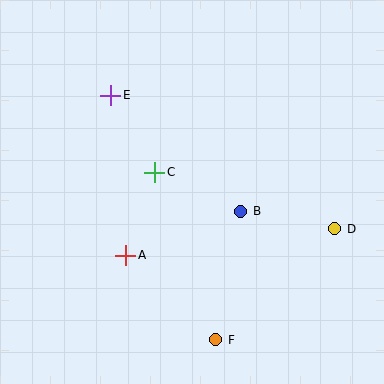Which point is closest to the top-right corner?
Point D is closest to the top-right corner.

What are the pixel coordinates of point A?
Point A is at (126, 255).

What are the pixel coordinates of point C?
Point C is at (155, 172).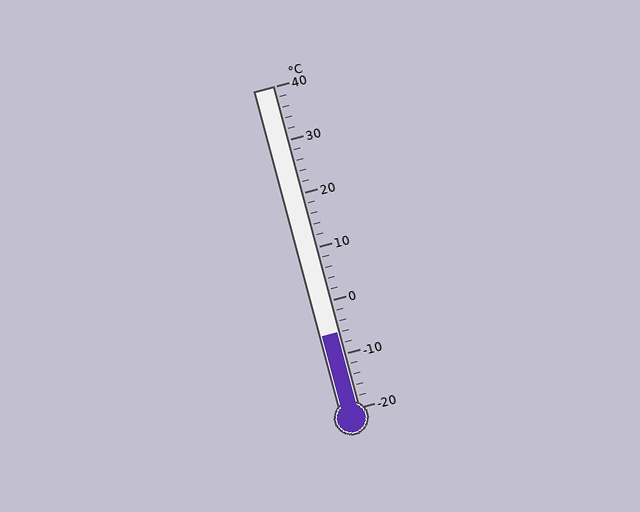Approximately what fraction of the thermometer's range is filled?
The thermometer is filled to approximately 25% of its range.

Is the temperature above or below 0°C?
The temperature is below 0°C.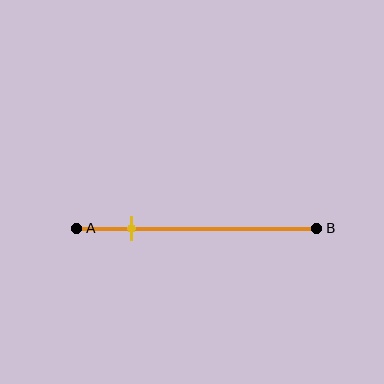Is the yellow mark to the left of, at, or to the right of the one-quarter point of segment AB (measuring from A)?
The yellow mark is approximately at the one-quarter point of segment AB.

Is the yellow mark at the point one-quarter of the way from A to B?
Yes, the mark is approximately at the one-quarter point.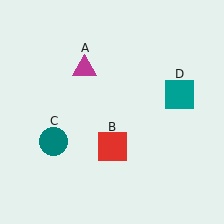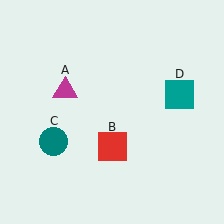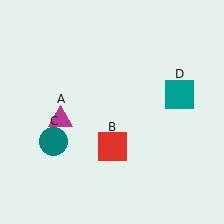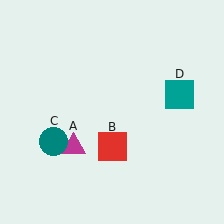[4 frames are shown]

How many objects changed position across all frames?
1 object changed position: magenta triangle (object A).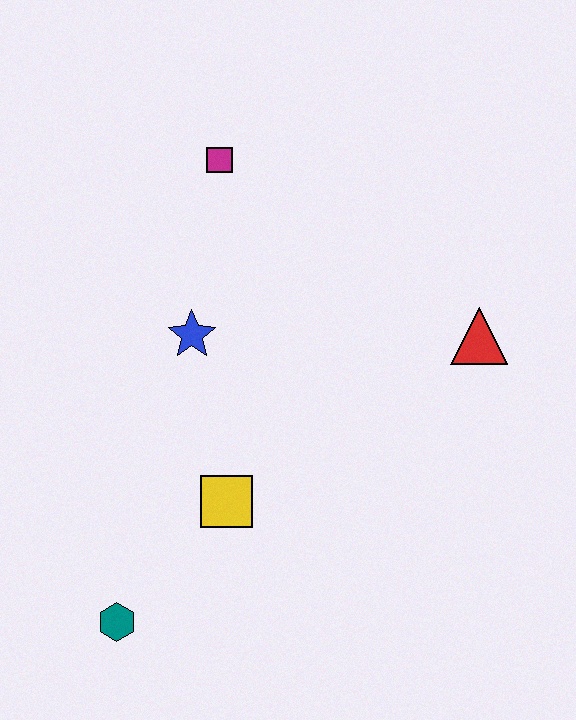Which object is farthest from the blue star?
The teal hexagon is farthest from the blue star.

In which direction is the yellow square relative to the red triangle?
The yellow square is to the left of the red triangle.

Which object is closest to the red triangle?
The blue star is closest to the red triangle.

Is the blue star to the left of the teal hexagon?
No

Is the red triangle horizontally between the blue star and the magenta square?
No